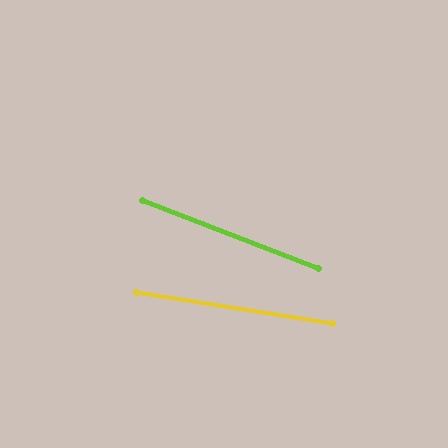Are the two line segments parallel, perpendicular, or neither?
Neither parallel nor perpendicular — they differ by about 12°.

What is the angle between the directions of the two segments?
Approximately 12 degrees.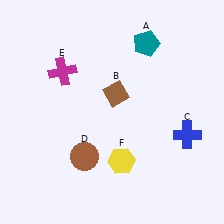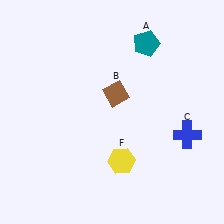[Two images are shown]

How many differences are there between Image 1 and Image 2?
There are 2 differences between the two images.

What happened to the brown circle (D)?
The brown circle (D) was removed in Image 2. It was in the bottom-left area of Image 1.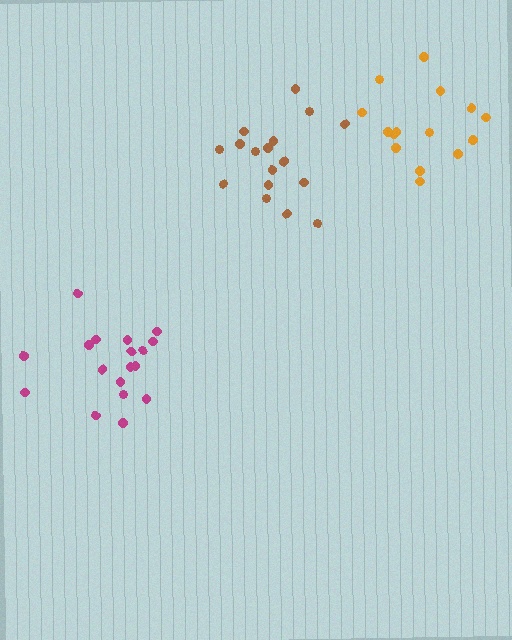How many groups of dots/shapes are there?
There are 3 groups.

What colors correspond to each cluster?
The clusters are colored: magenta, orange, brown.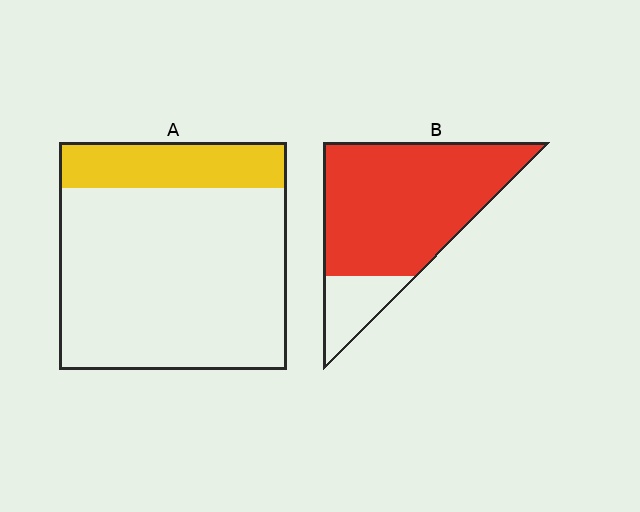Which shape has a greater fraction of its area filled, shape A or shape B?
Shape B.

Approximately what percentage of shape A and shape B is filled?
A is approximately 20% and B is approximately 85%.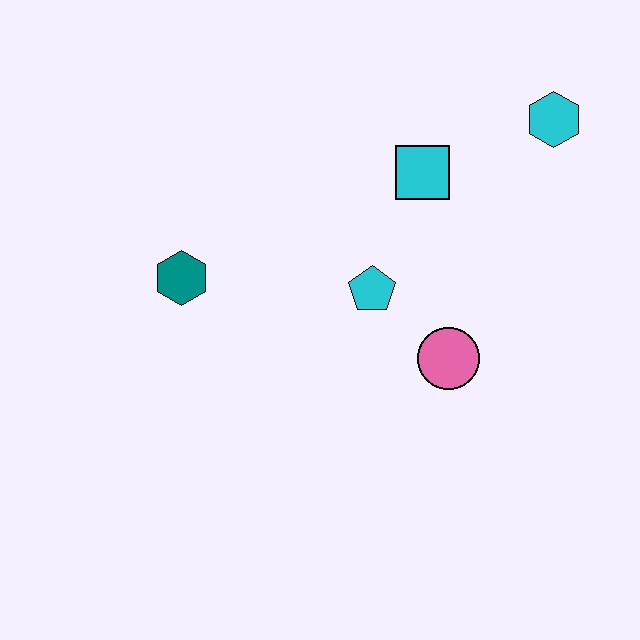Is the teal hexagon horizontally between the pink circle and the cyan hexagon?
No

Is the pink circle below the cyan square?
Yes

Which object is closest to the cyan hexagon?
The cyan square is closest to the cyan hexagon.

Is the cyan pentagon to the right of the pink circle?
No